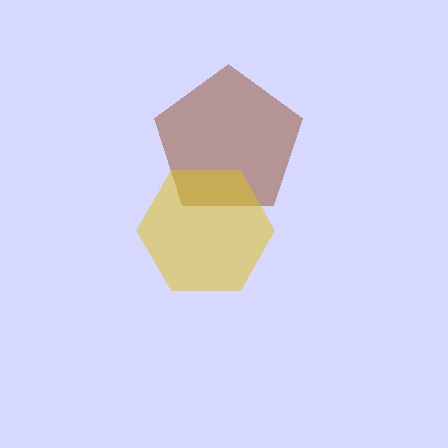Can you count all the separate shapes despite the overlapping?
Yes, there are 2 separate shapes.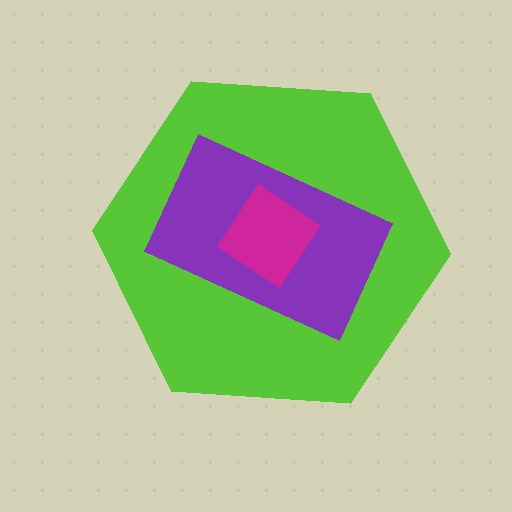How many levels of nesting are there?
3.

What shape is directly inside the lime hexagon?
The purple rectangle.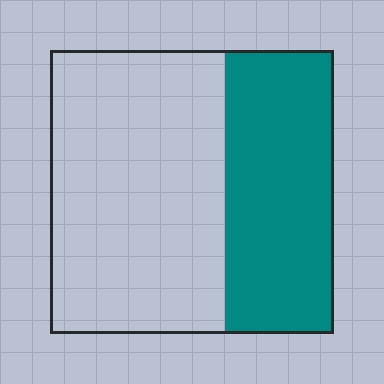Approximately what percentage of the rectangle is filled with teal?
Approximately 40%.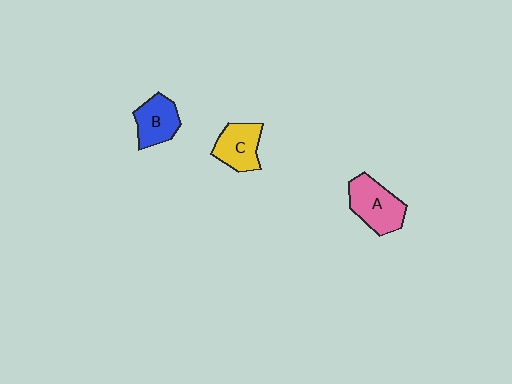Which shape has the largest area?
Shape A (pink).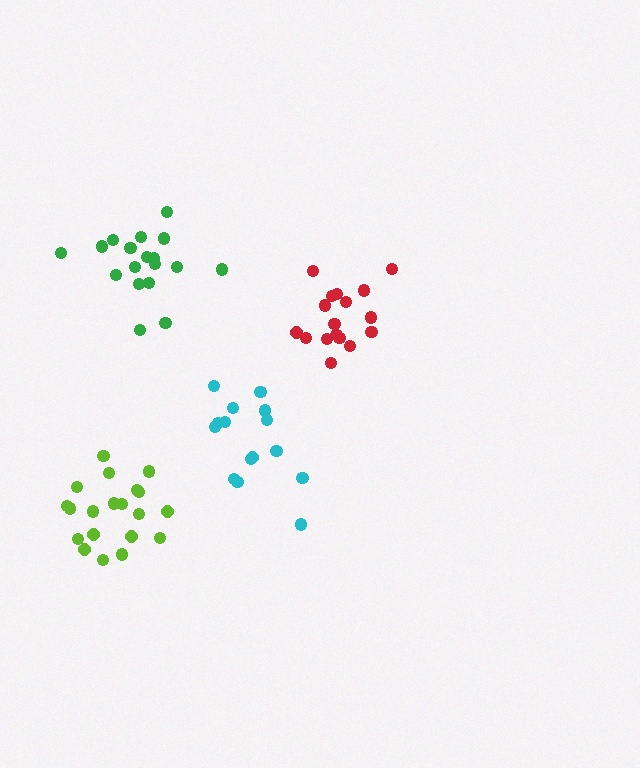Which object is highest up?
The green cluster is topmost.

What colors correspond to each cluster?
The clusters are colored: cyan, green, red, lime.